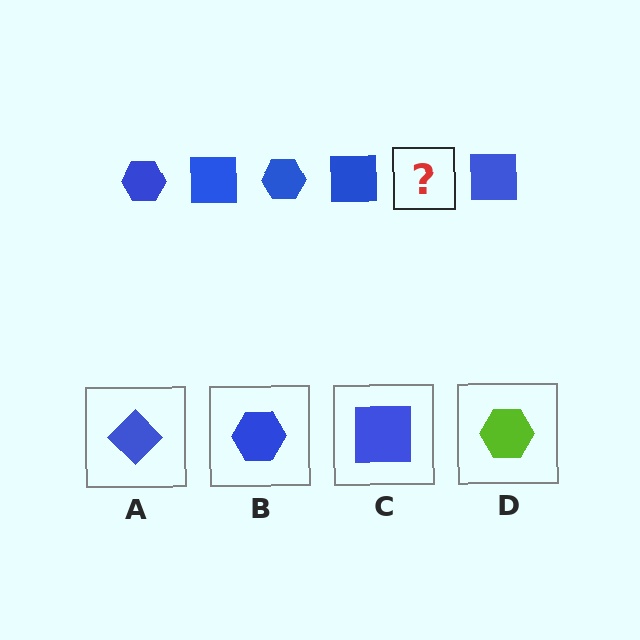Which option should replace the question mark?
Option B.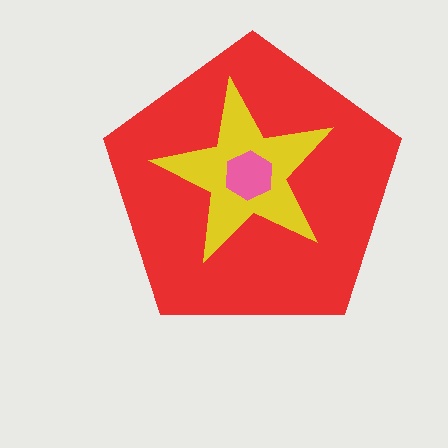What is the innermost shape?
The pink hexagon.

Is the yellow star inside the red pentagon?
Yes.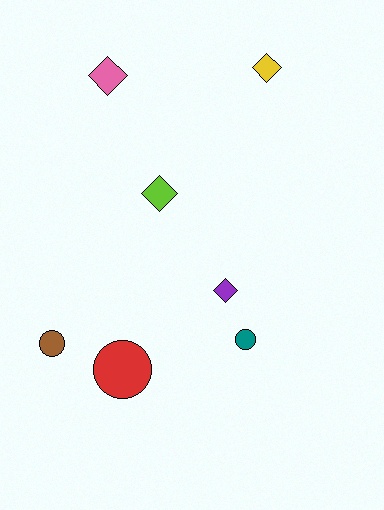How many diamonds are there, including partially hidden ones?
There are 4 diamonds.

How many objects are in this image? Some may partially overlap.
There are 7 objects.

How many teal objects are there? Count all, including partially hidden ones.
There is 1 teal object.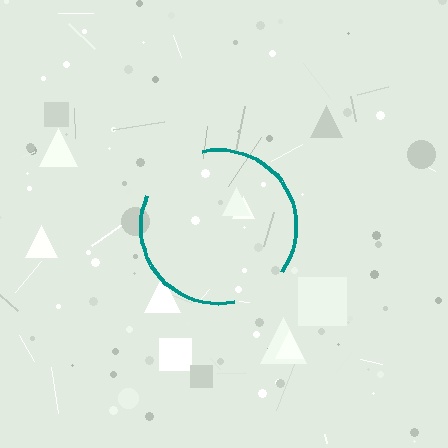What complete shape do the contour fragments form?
The contour fragments form a circle.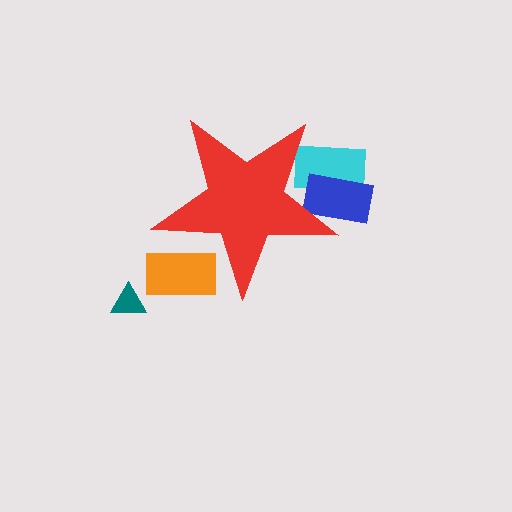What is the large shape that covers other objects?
A red star.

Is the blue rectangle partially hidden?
Yes, the blue rectangle is partially hidden behind the red star.